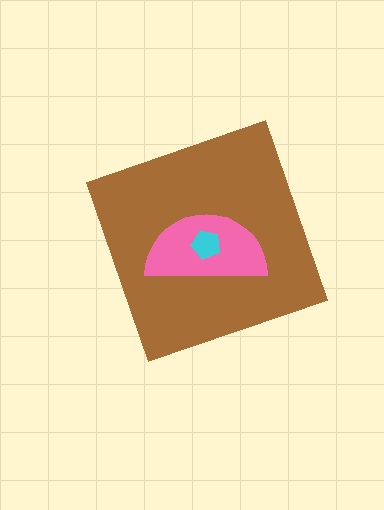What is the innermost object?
The cyan pentagon.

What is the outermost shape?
The brown diamond.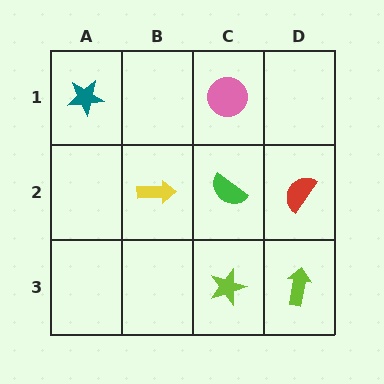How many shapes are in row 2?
3 shapes.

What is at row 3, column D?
A lime arrow.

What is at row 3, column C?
A lime star.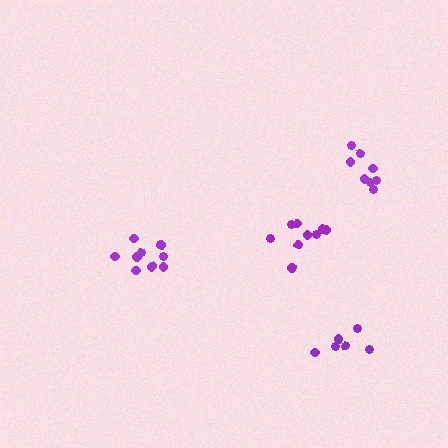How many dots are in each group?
Group 1: 9 dots, Group 2: 10 dots, Group 3: 6 dots, Group 4: 8 dots (33 total).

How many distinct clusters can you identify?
There are 4 distinct clusters.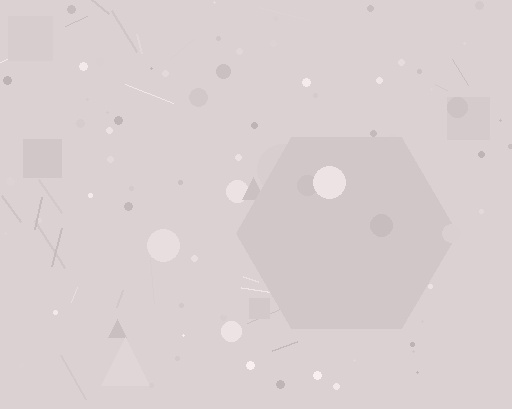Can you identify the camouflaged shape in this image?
The camouflaged shape is a hexagon.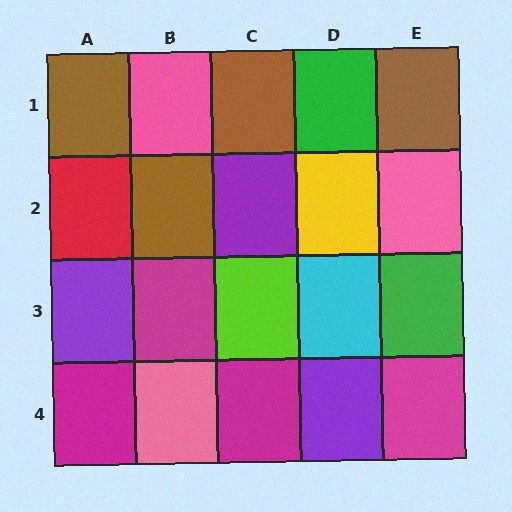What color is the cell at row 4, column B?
Pink.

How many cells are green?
2 cells are green.